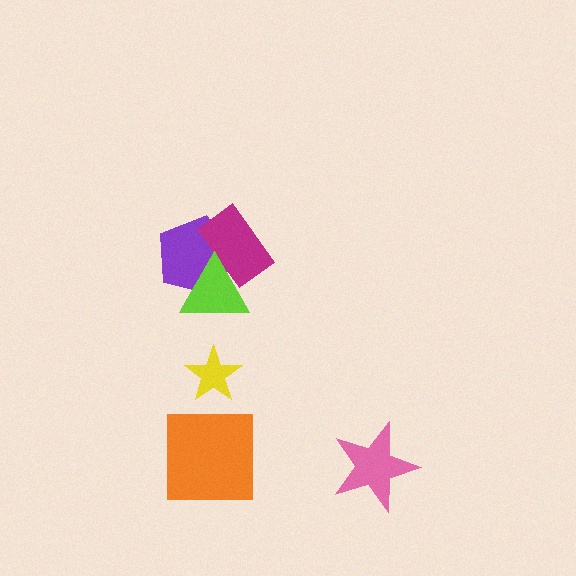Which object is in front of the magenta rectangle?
The lime triangle is in front of the magenta rectangle.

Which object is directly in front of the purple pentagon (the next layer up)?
The magenta rectangle is directly in front of the purple pentagon.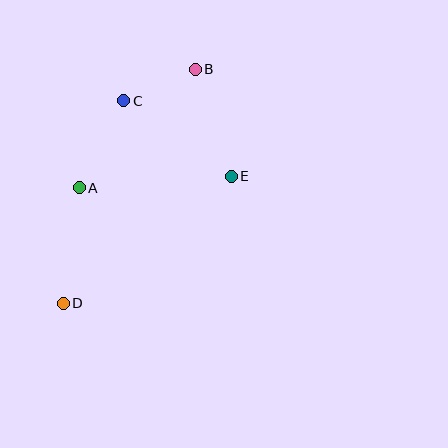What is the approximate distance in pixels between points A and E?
The distance between A and E is approximately 152 pixels.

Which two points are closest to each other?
Points B and C are closest to each other.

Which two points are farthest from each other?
Points B and D are farthest from each other.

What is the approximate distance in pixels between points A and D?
The distance between A and D is approximately 116 pixels.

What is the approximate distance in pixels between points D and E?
The distance between D and E is approximately 211 pixels.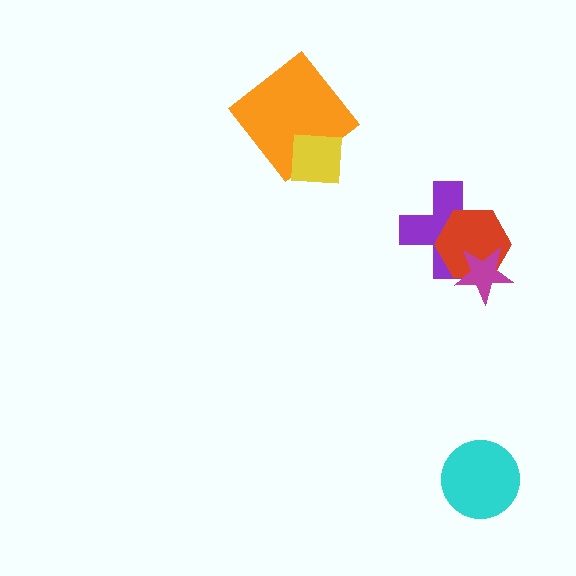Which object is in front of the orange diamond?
The yellow square is in front of the orange diamond.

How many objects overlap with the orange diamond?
1 object overlaps with the orange diamond.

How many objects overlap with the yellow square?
1 object overlaps with the yellow square.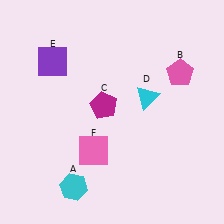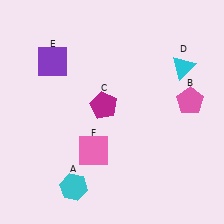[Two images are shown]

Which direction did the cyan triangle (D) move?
The cyan triangle (D) moved right.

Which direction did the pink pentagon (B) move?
The pink pentagon (B) moved down.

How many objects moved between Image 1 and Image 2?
2 objects moved between the two images.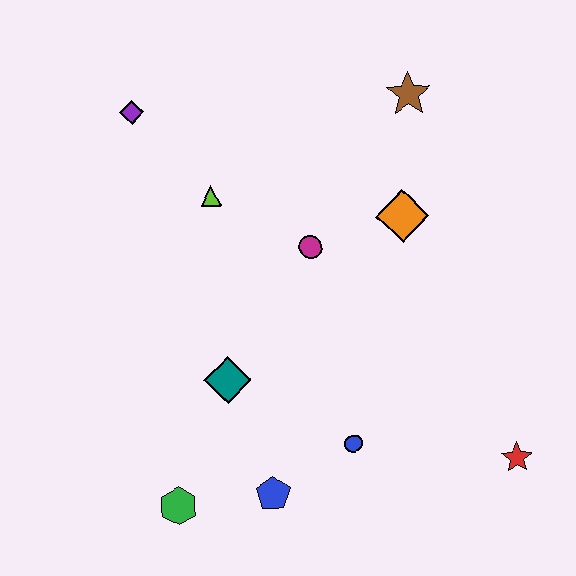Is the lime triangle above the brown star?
No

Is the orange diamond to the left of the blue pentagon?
No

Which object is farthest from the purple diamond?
The red star is farthest from the purple diamond.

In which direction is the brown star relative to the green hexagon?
The brown star is above the green hexagon.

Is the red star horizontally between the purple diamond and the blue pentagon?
No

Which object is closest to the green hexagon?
The blue pentagon is closest to the green hexagon.